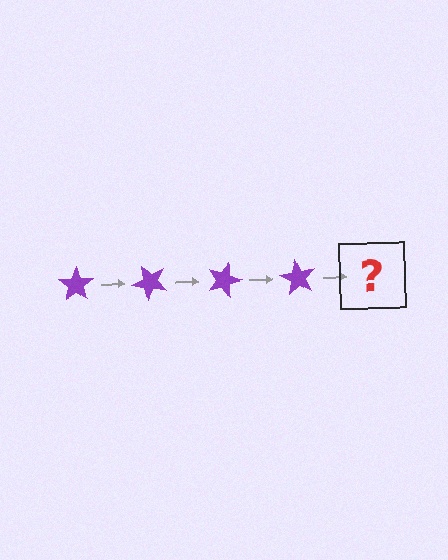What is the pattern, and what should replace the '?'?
The pattern is that the star rotates 45 degrees each step. The '?' should be a purple star rotated 180 degrees.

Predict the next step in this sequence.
The next step is a purple star rotated 180 degrees.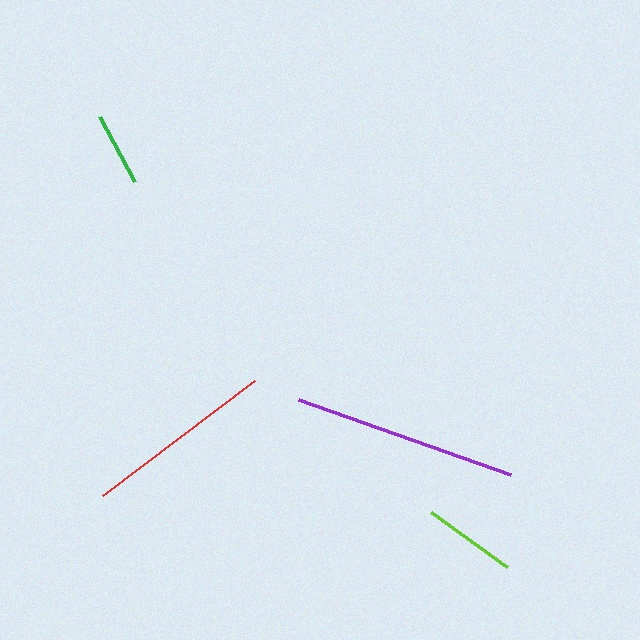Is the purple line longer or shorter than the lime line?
The purple line is longer than the lime line.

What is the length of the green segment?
The green segment is approximately 74 pixels long.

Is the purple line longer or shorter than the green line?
The purple line is longer than the green line.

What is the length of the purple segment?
The purple segment is approximately 225 pixels long.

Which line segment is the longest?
The purple line is the longest at approximately 225 pixels.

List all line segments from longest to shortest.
From longest to shortest: purple, red, lime, green.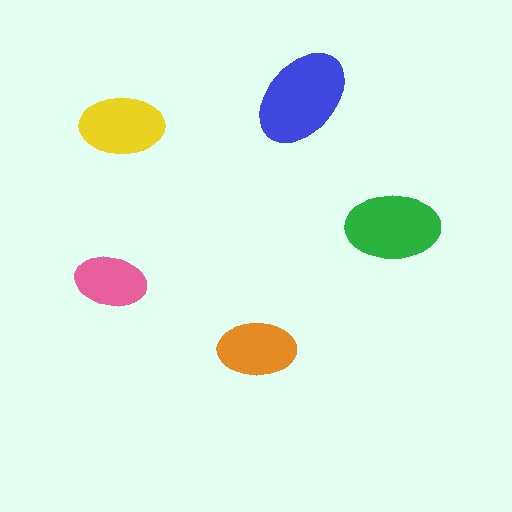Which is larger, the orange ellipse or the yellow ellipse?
The yellow one.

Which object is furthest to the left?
The pink ellipse is leftmost.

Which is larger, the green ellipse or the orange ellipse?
The green one.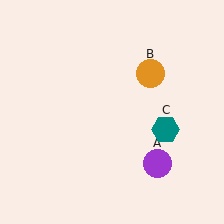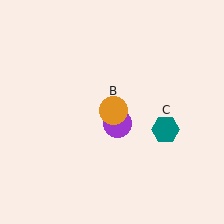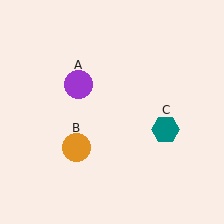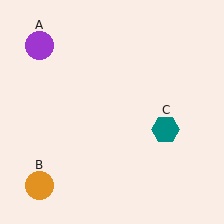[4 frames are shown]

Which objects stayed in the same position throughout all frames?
Teal hexagon (object C) remained stationary.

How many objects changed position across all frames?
2 objects changed position: purple circle (object A), orange circle (object B).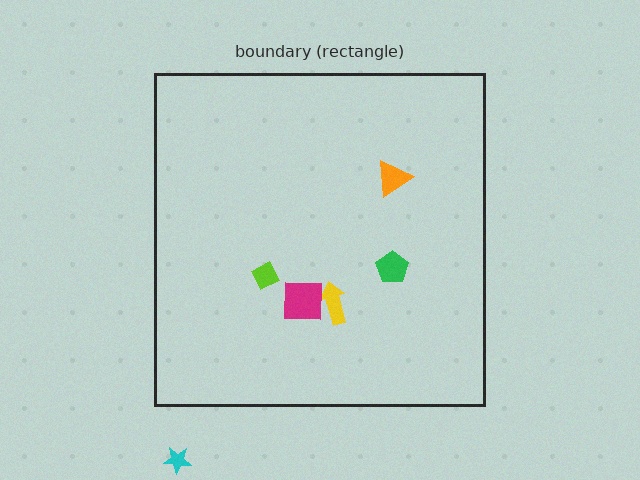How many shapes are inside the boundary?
5 inside, 1 outside.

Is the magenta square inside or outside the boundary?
Inside.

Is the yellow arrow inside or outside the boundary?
Inside.